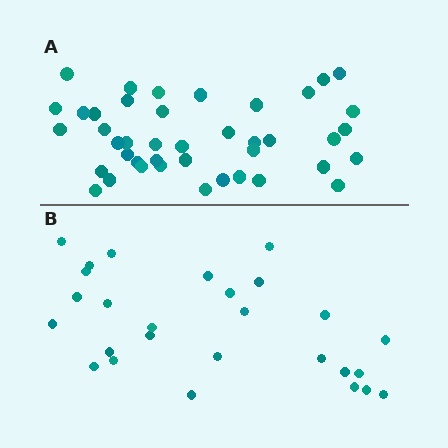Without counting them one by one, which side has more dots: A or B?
Region A (the top region) has more dots.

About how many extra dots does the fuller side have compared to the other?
Region A has approximately 15 more dots than region B.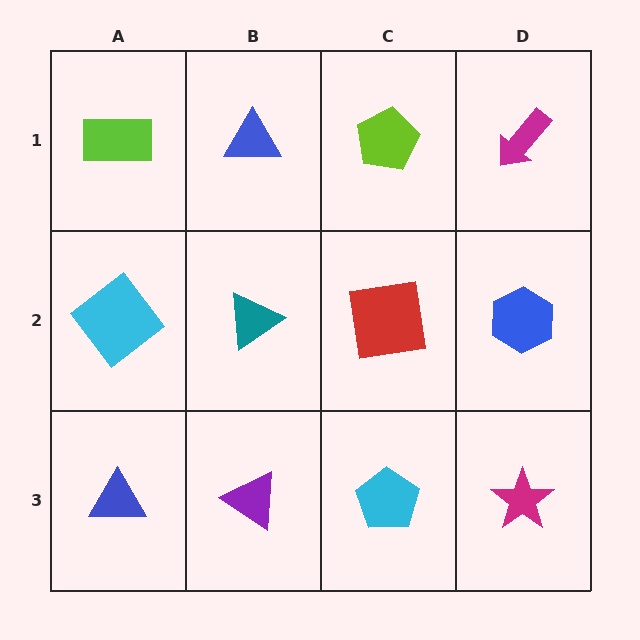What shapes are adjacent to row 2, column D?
A magenta arrow (row 1, column D), a magenta star (row 3, column D), a red square (row 2, column C).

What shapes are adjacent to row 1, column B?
A teal triangle (row 2, column B), a lime rectangle (row 1, column A), a lime pentagon (row 1, column C).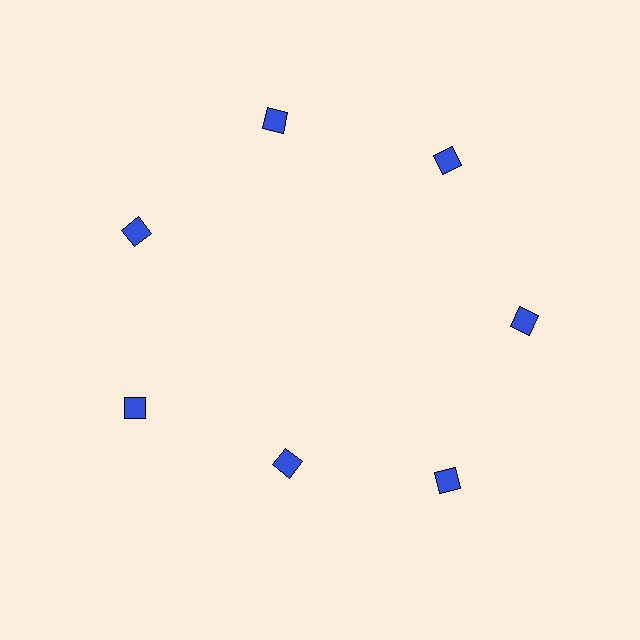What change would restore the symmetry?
The symmetry would be restored by moving it outward, back onto the ring so that all 7 diamonds sit at equal angles and equal distance from the center.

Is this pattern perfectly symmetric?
No. The 7 blue diamonds are arranged in a ring, but one element near the 6 o'clock position is pulled inward toward the center, breaking the 7-fold rotational symmetry.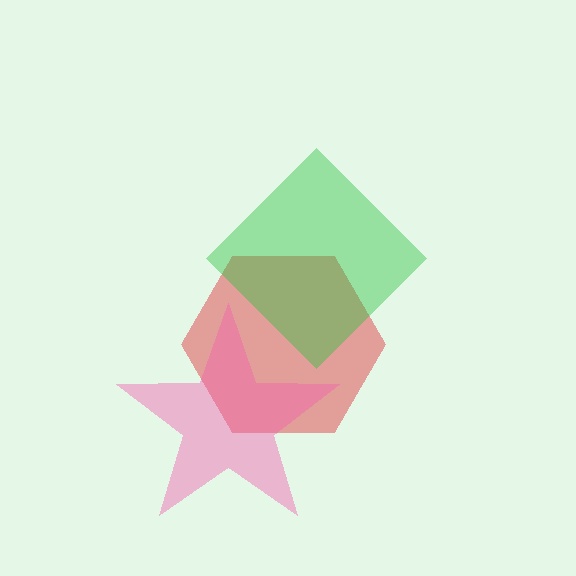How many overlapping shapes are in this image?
There are 3 overlapping shapes in the image.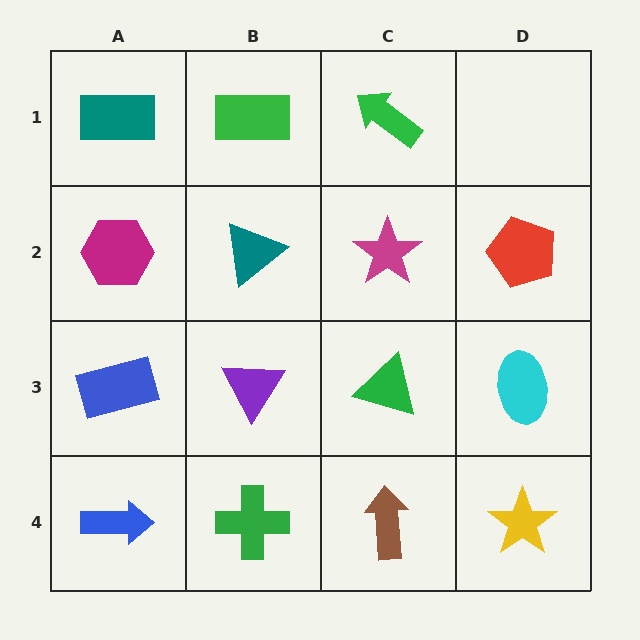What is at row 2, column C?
A magenta star.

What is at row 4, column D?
A yellow star.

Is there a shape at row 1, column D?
No, that cell is empty.